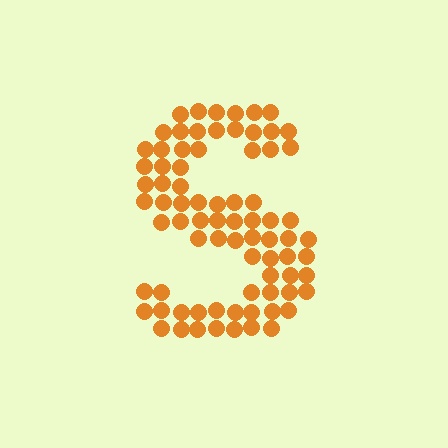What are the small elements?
The small elements are circles.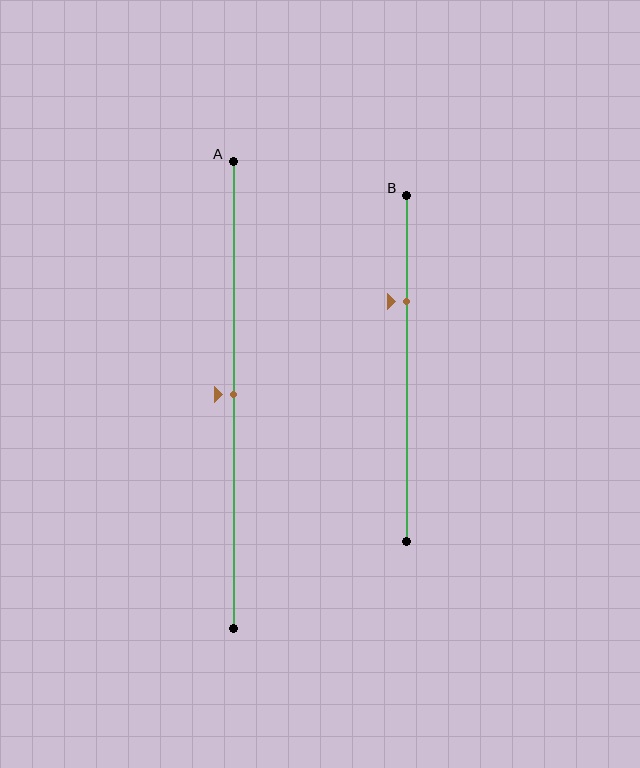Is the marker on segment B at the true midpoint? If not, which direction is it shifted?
No, the marker on segment B is shifted upward by about 19% of the segment length.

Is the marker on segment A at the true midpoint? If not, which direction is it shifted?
Yes, the marker on segment A is at the true midpoint.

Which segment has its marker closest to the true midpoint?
Segment A has its marker closest to the true midpoint.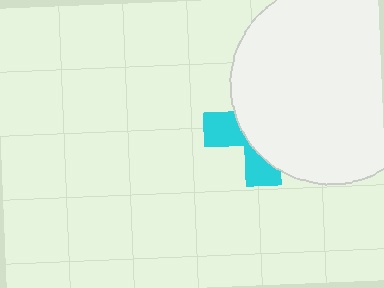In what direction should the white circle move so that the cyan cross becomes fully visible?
The white circle should move right. That is the shortest direction to clear the overlap and leave the cyan cross fully visible.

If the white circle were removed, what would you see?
You would see the complete cyan cross.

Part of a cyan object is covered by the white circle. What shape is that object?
It is a cross.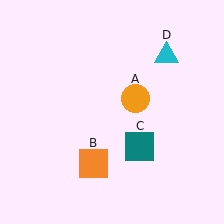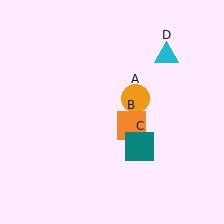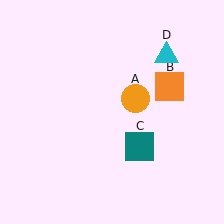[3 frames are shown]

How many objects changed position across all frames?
1 object changed position: orange square (object B).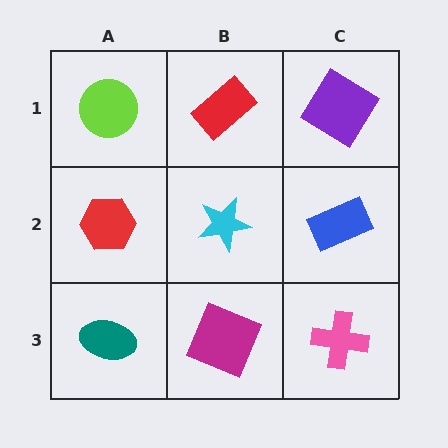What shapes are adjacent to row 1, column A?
A red hexagon (row 2, column A), a red rectangle (row 1, column B).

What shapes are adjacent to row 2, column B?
A red rectangle (row 1, column B), a magenta square (row 3, column B), a red hexagon (row 2, column A), a blue rectangle (row 2, column C).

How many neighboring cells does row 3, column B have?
3.